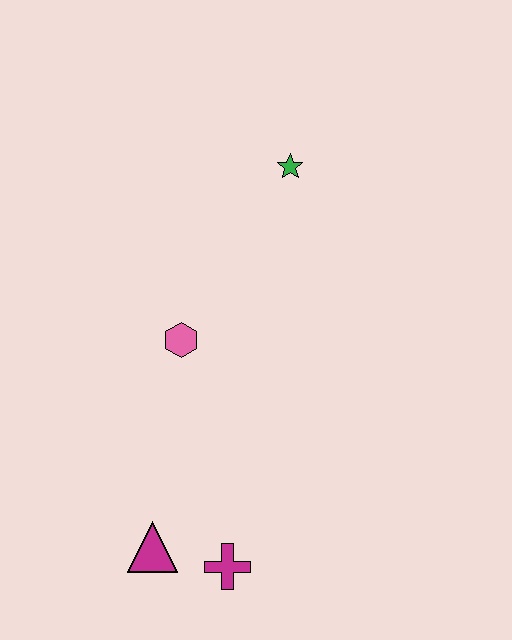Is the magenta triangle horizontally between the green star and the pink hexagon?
No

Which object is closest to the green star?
The pink hexagon is closest to the green star.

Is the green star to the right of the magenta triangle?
Yes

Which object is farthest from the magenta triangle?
The green star is farthest from the magenta triangle.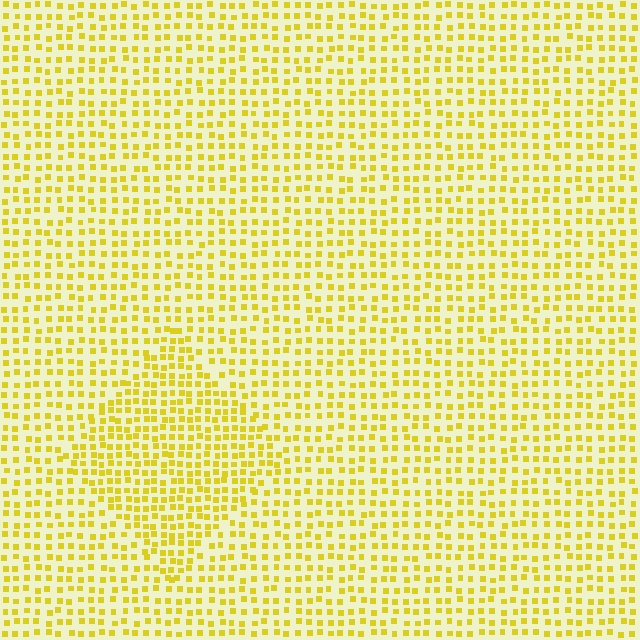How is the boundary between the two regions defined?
The boundary is defined by a change in element density (approximately 1.5x ratio). All elements are the same color, size, and shape.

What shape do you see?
I see a diamond.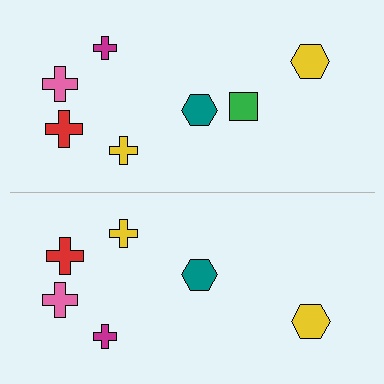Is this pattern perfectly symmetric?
No, the pattern is not perfectly symmetric. A green square is missing from the bottom side.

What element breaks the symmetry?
A green square is missing from the bottom side.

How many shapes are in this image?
There are 13 shapes in this image.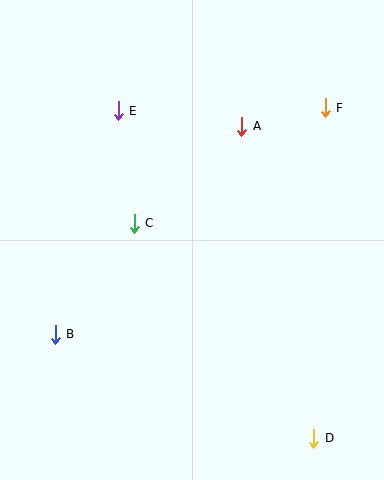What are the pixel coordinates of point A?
Point A is at (242, 126).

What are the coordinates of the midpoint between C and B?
The midpoint between C and B is at (95, 279).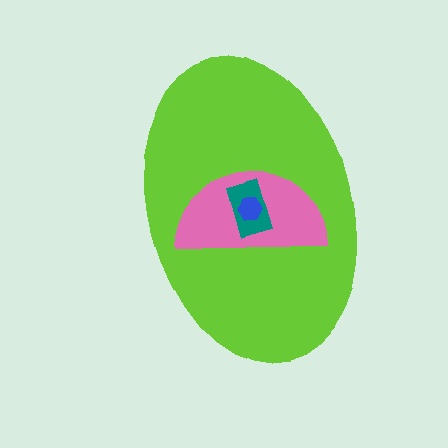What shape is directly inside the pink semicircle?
The teal rectangle.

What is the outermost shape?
The lime ellipse.